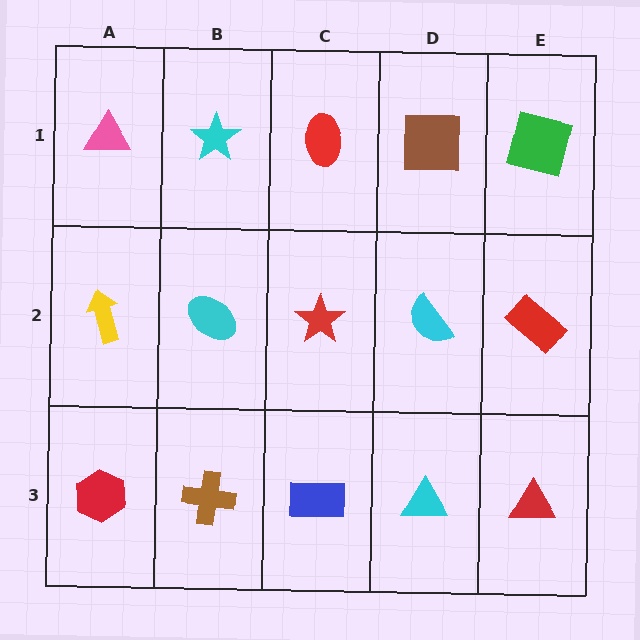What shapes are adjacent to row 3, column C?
A red star (row 2, column C), a brown cross (row 3, column B), a cyan triangle (row 3, column D).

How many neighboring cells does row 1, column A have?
2.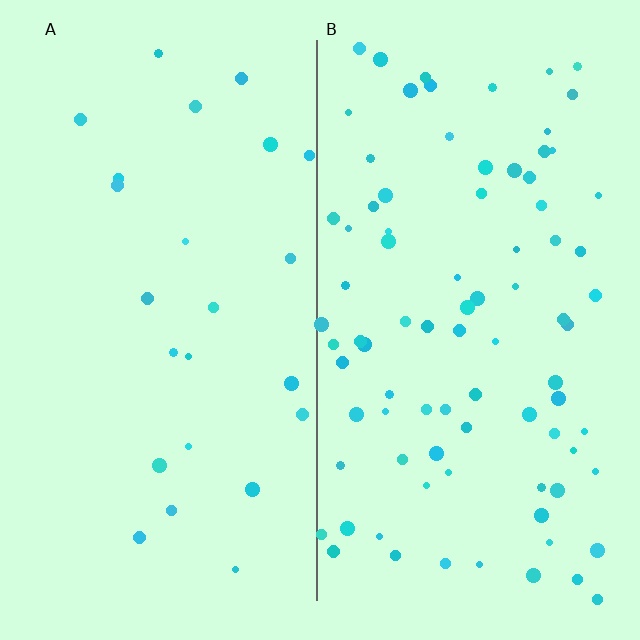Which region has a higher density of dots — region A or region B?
B (the right).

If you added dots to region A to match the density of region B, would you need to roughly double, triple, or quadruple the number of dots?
Approximately quadruple.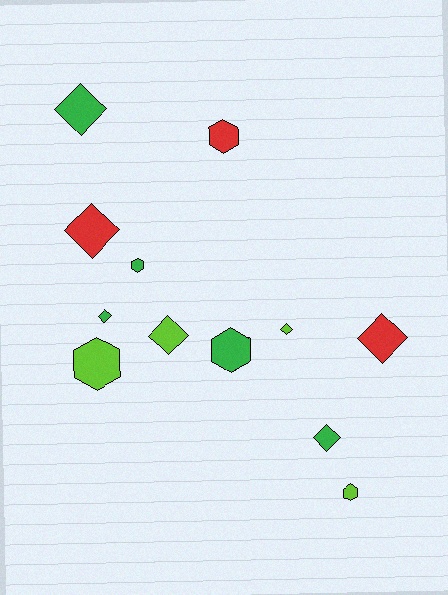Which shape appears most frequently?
Diamond, with 7 objects.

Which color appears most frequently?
Green, with 5 objects.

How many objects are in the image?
There are 12 objects.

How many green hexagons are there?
There are 2 green hexagons.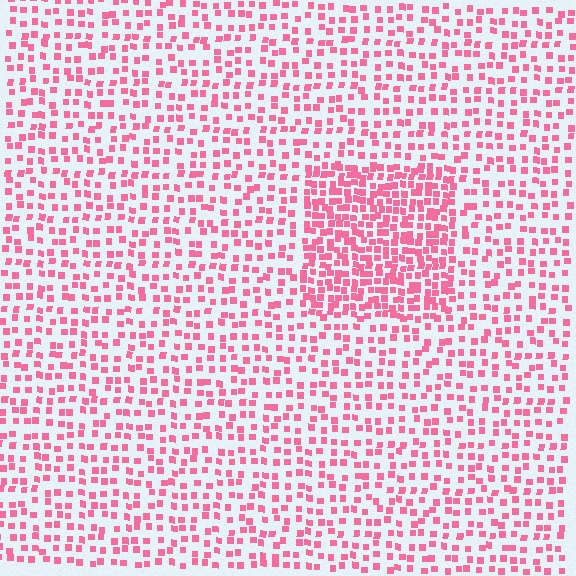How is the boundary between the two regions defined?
The boundary is defined by a change in element density (approximately 2.0x ratio). All elements are the same color, size, and shape.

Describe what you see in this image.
The image contains small pink elements arranged at two different densities. A rectangle-shaped region is visible where the elements are more densely packed than the surrounding area.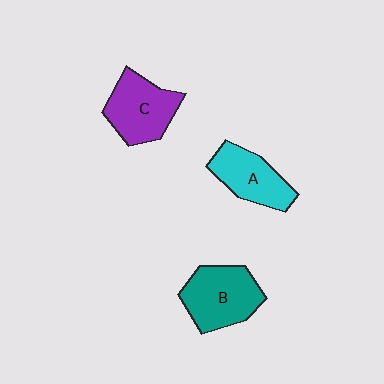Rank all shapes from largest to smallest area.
From largest to smallest: B (teal), C (purple), A (cyan).